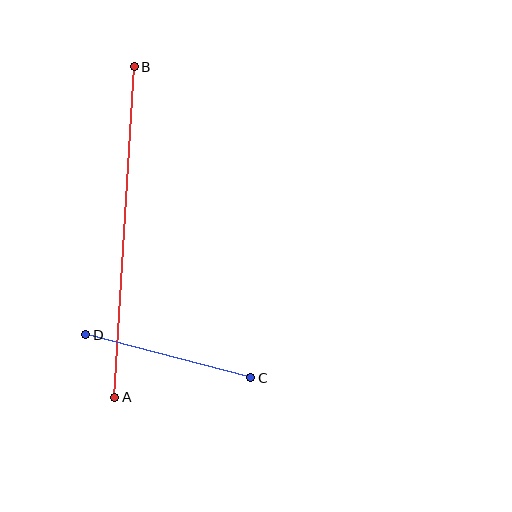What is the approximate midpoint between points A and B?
The midpoint is at approximately (124, 232) pixels.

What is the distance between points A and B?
The distance is approximately 331 pixels.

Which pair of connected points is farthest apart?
Points A and B are farthest apart.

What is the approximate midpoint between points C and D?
The midpoint is at approximately (168, 356) pixels.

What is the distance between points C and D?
The distance is approximately 171 pixels.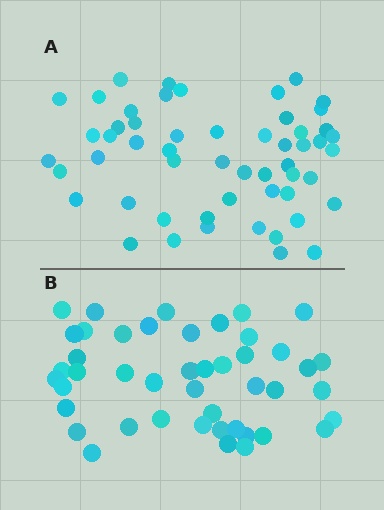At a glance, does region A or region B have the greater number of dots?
Region A (the top region) has more dots.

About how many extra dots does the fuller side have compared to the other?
Region A has roughly 8 or so more dots than region B.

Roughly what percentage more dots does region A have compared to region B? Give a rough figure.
About 20% more.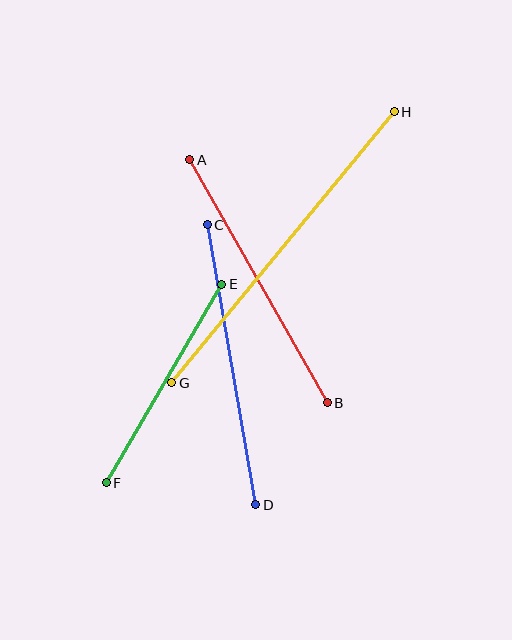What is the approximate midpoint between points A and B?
The midpoint is at approximately (258, 281) pixels.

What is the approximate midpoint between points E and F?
The midpoint is at approximately (164, 384) pixels.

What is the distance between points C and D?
The distance is approximately 284 pixels.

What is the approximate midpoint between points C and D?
The midpoint is at approximately (231, 365) pixels.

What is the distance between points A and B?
The distance is approximately 279 pixels.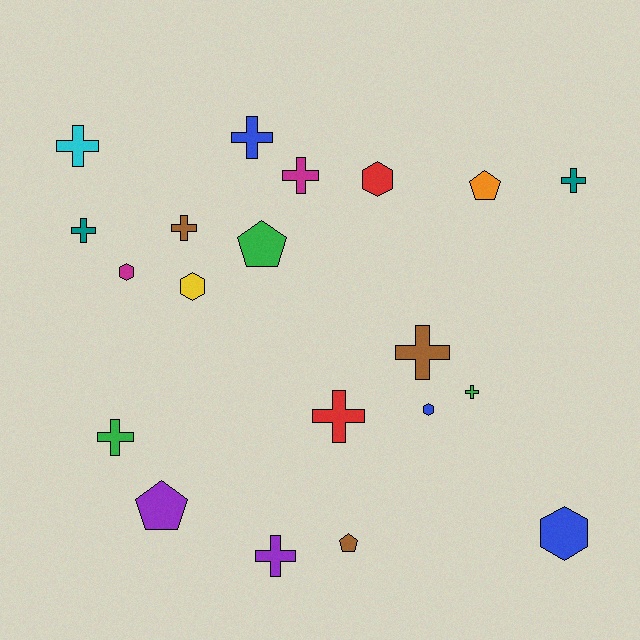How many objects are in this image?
There are 20 objects.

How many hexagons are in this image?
There are 5 hexagons.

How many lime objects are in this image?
There are no lime objects.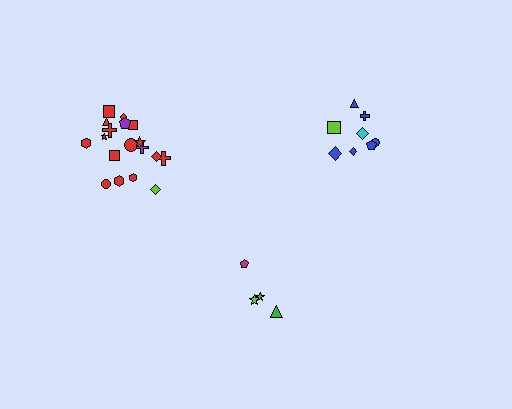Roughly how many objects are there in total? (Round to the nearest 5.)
Roughly 30 objects in total.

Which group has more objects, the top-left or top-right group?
The top-left group.